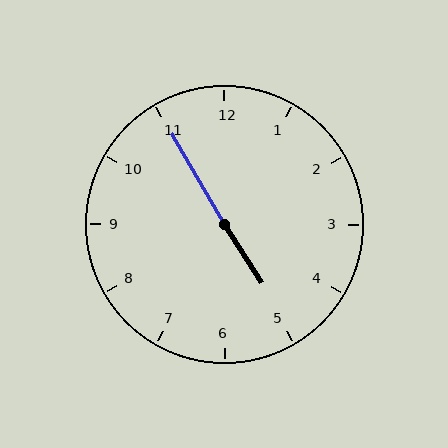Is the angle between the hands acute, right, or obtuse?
It is obtuse.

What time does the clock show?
4:55.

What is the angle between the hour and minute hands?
Approximately 178 degrees.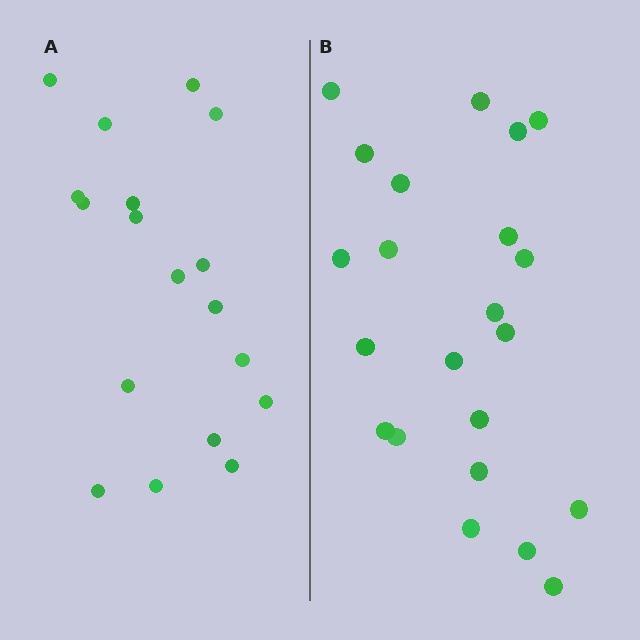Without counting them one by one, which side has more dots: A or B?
Region B (the right region) has more dots.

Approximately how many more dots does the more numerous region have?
Region B has about 4 more dots than region A.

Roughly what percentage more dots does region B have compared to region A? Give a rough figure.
About 20% more.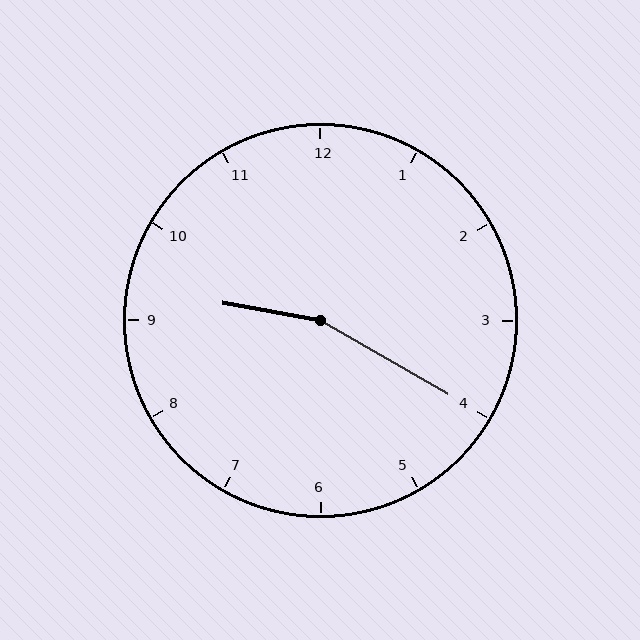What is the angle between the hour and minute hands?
Approximately 160 degrees.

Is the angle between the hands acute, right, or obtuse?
It is obtuse.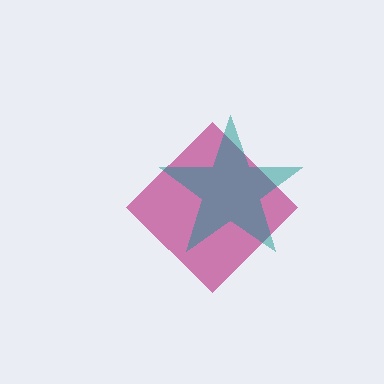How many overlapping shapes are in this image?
There are 2 overlapping shapes in the image.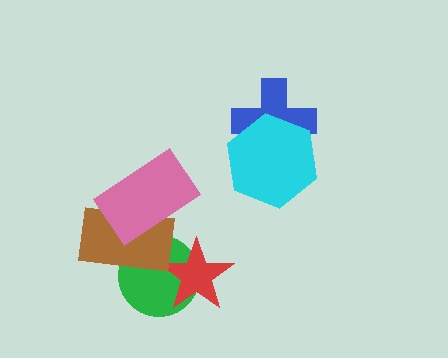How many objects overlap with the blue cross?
1 object overlaps with the blue cross.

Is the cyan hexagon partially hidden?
No, no other shape covers it.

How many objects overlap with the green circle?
2 objects overlap with the green circle.